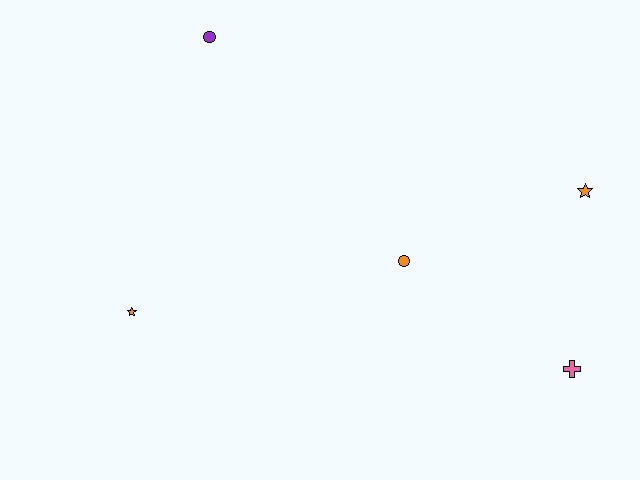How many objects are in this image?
There are 5 objects.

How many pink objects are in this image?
There is 1 pink object.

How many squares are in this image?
There are no squares.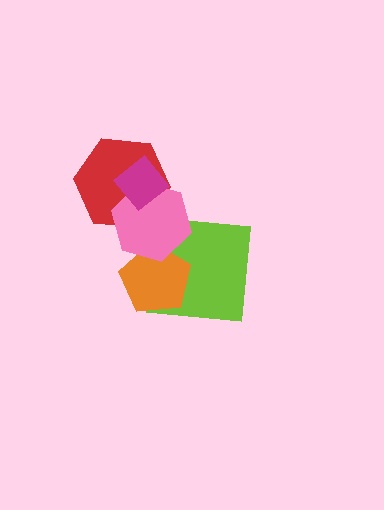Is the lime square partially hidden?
Yes, it is partially covered by another shape.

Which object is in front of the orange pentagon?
The pink hexagon is in front of the orange pentagon.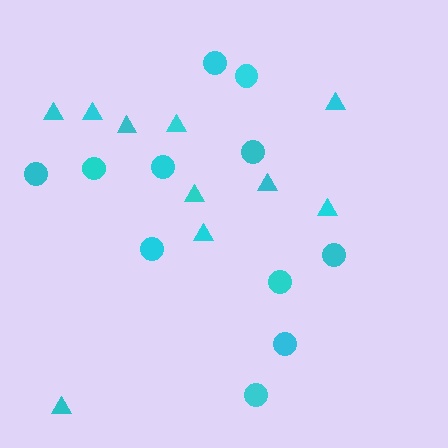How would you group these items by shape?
There are 2 groups: one group of triangles (10) and one group of circles (11).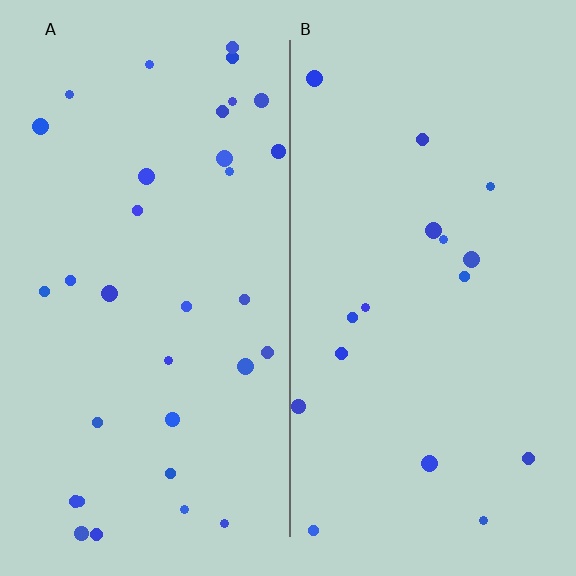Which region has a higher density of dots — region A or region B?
A (the left).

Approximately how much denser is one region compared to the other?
Approximately 2.0× — region A over region B.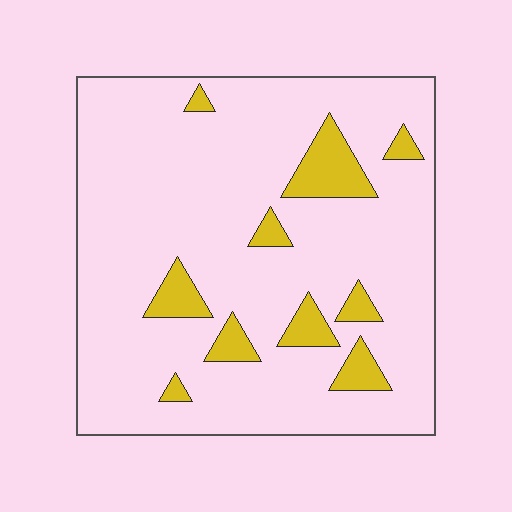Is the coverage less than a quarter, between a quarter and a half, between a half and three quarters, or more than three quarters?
Less than a quarter.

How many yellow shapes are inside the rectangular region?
10.